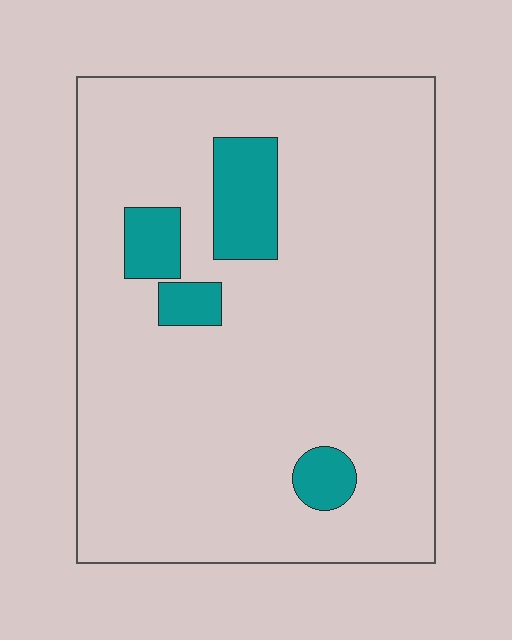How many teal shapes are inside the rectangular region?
4.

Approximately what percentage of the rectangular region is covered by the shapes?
Approximately 10%.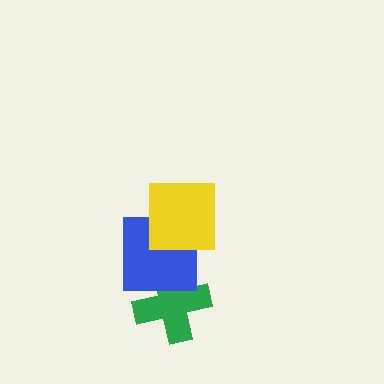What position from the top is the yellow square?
The yellow square is 1st from the top.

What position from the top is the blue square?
The blue square is 2nd from the top.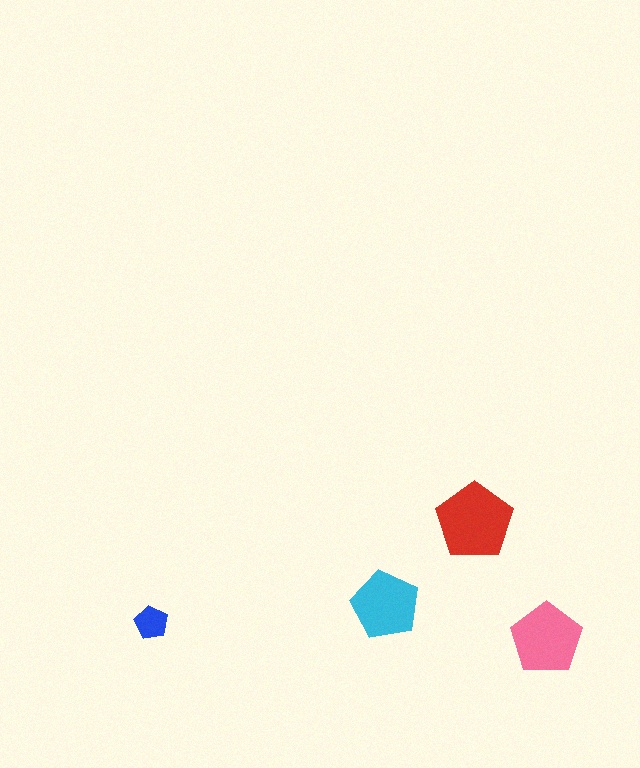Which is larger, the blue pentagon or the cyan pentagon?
The cyan one.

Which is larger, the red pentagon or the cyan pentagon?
The red one.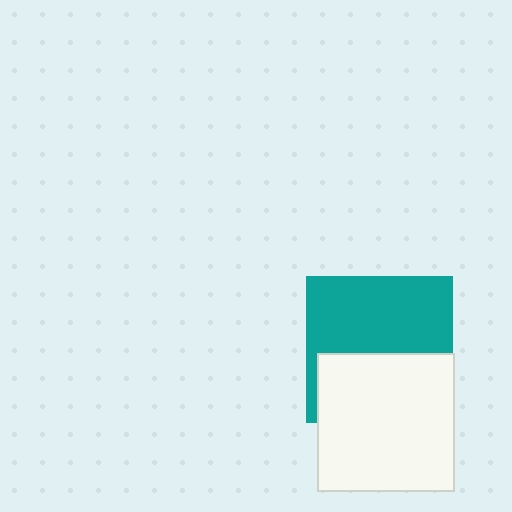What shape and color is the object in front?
The object in front is a white square.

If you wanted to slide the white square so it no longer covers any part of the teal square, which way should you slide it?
Slide it down — that is the most direct way to separate the two shapes.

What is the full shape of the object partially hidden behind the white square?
The partially hidden object is a teal square.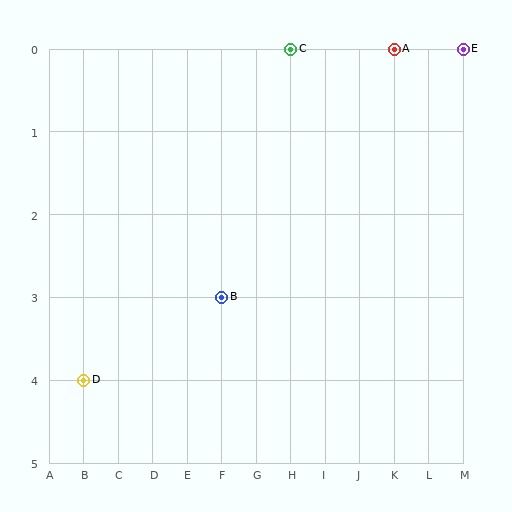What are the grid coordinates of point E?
Point E is at grid coordinates (M, 0).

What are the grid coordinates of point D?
Point D is at grid coordinates (B, 4).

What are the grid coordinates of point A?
Point A is at grid coordinates (K, 0).